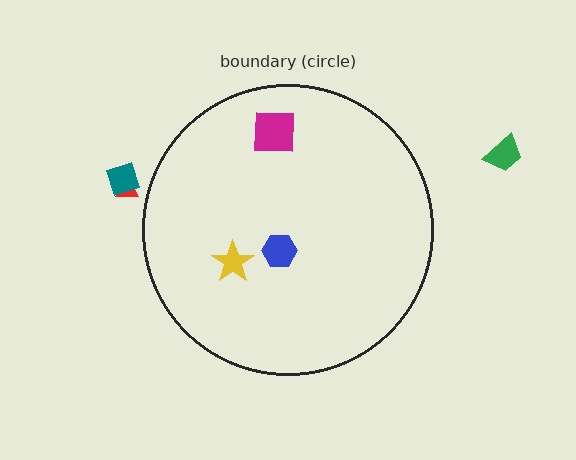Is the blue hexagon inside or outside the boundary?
Inside.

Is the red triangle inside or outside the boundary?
Outside.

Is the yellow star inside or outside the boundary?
Inside.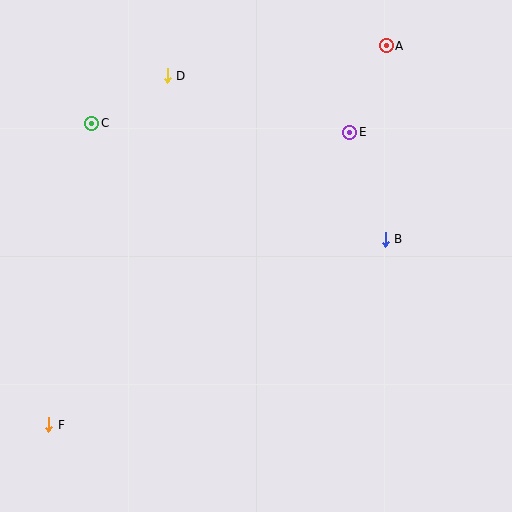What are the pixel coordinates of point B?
Point B is at (385, 239).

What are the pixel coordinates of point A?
Point A is at (386, 46).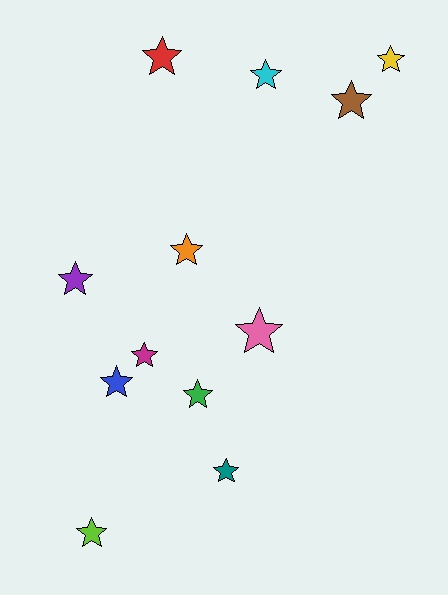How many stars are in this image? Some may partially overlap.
There are 12 stars.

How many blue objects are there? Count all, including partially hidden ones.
There is 1 blue object.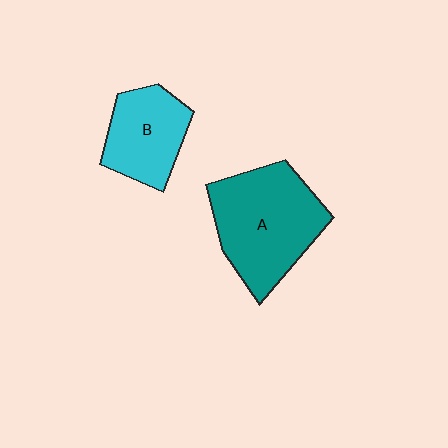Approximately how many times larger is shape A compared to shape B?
Approximately 1.6 times.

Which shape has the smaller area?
Shape B (cyan).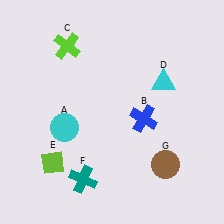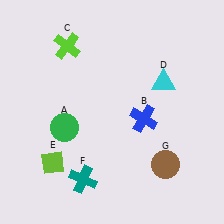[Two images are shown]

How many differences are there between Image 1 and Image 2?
There is 1 difference between the two images.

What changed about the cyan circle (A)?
In Image 1, A is cyan. In Image 2, it changed to green.